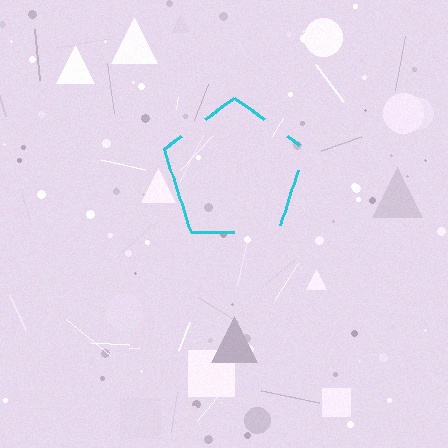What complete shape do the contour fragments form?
The contour fragments form a pentagon.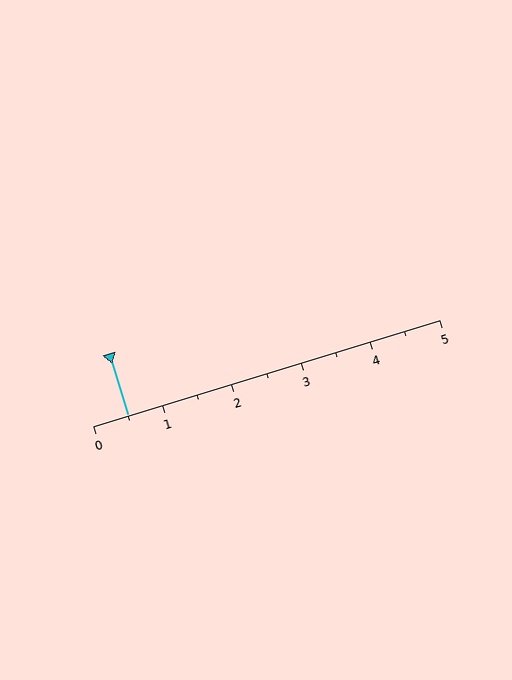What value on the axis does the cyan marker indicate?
The marker indicates approximately 0.5.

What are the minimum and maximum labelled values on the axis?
The axis runs from 0 to 5.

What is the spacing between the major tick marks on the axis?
The major ticks are spaced 1 apart.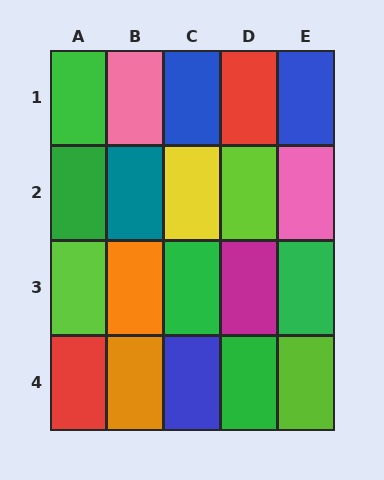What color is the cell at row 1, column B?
Pink.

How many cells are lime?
3 cells are lime.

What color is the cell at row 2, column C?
Yellow.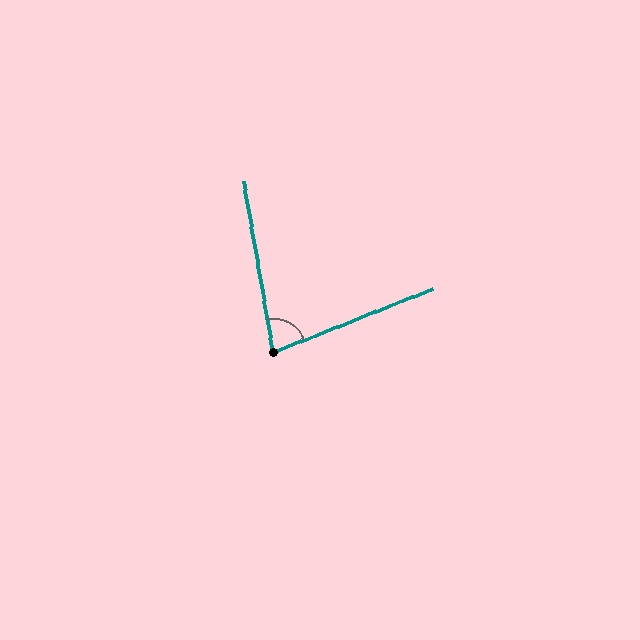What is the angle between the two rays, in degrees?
Approximately 78 degrees.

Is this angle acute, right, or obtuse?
It is acute.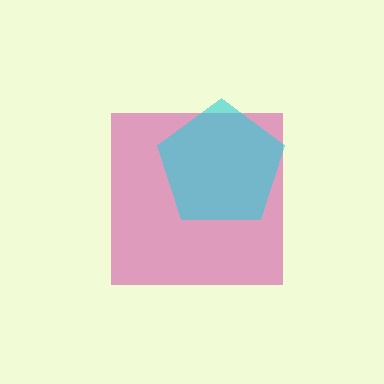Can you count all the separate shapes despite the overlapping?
Yes, there are 2 separate shapes.